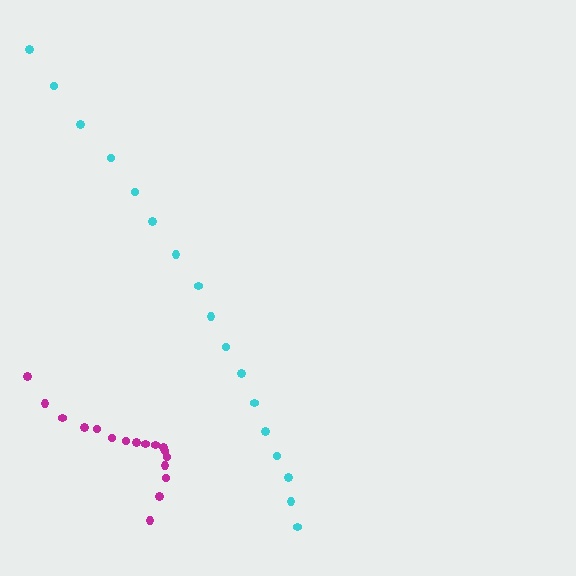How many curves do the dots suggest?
There are 2 distinct paths.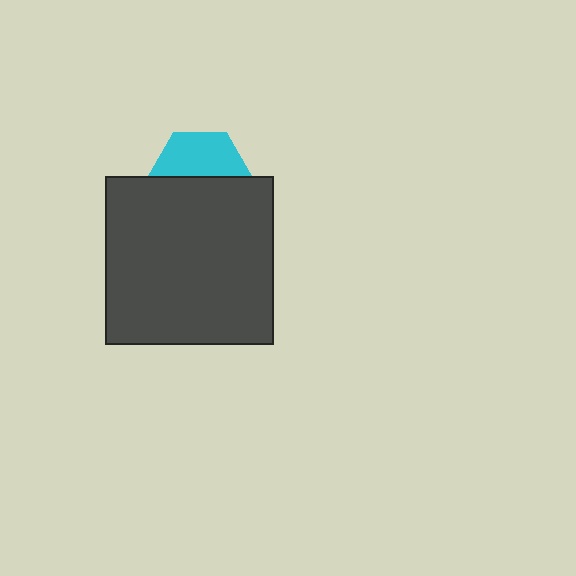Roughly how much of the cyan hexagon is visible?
About half of it is visible (roughly 45%).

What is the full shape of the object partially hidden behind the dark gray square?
The partially hidden object is a cyan hexagon.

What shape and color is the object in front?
The object in front is a dark gray square.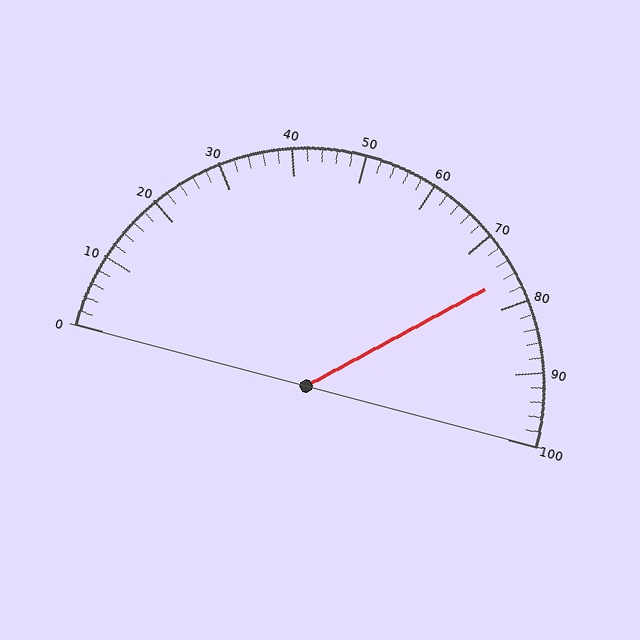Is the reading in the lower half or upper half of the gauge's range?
The reading is in the upper half of the range (0 to 100).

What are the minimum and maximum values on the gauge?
The gauge ranges from 0 to 100.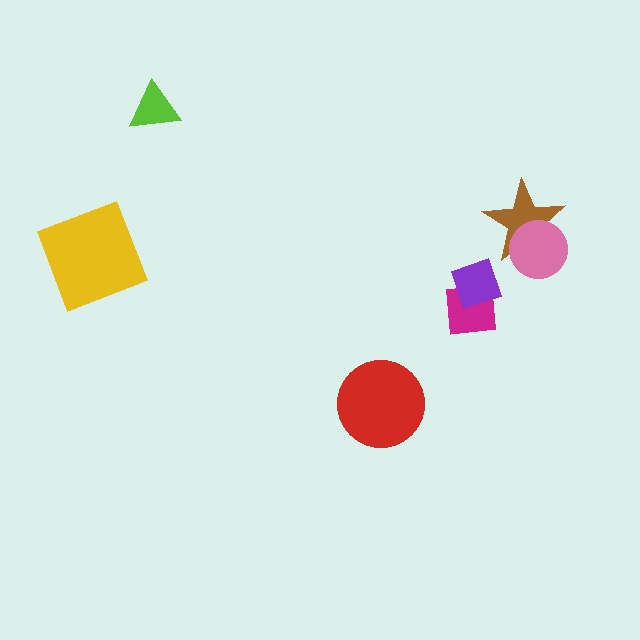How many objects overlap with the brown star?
1 object overlaps with the brown star.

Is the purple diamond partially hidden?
No, no other shape covers it.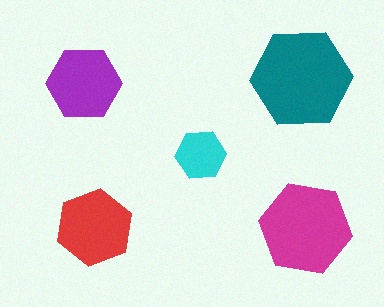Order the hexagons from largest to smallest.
the teal one, the magenta one, the red one, the purple one, the cyan one.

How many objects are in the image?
There are 5 objects in the image.